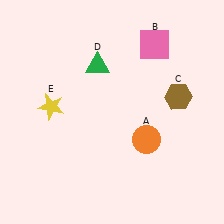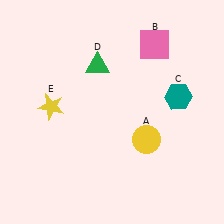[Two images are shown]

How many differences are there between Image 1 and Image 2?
There are 2 differences between the two images.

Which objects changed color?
A changed from orange to yellow. C changed from brown to teal.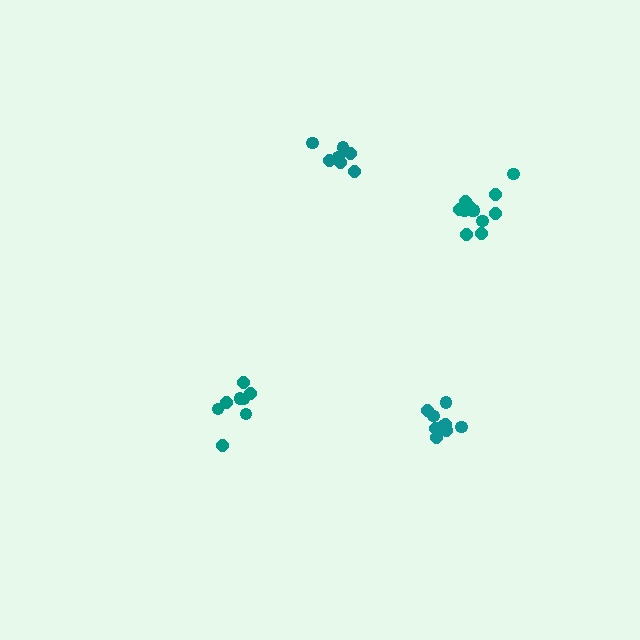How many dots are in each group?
Group 1: 13 dots, Group 2: 8 dots, Group 3: 7 dots, Group 4: 10 dots (38 total).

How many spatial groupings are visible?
There are 4 spatial groupings.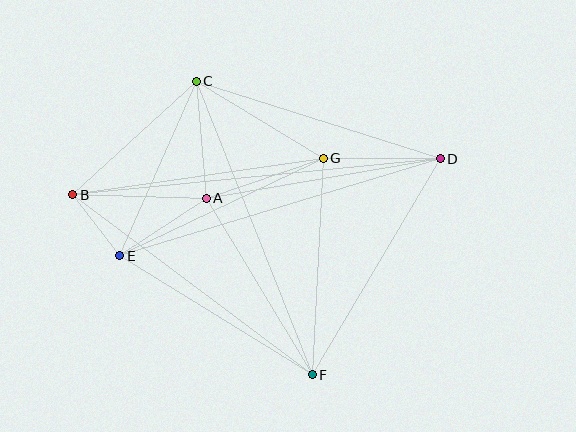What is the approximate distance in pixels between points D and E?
The distance between D and E is approximately 335 pixels.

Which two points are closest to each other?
Points B and E are closest to each other.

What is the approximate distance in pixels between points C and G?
The distance between C and G is approximately 149 pixels.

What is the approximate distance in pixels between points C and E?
The distance between C and E is approximately 190 pixels.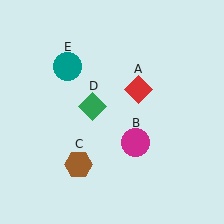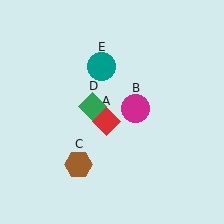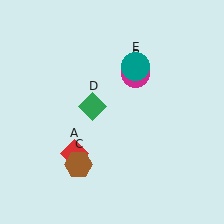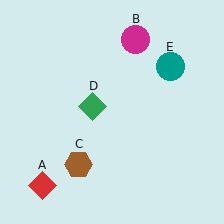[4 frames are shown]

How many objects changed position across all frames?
3 objects changed position: red diamond (object A), magenta circle (object B), teal circle (object E).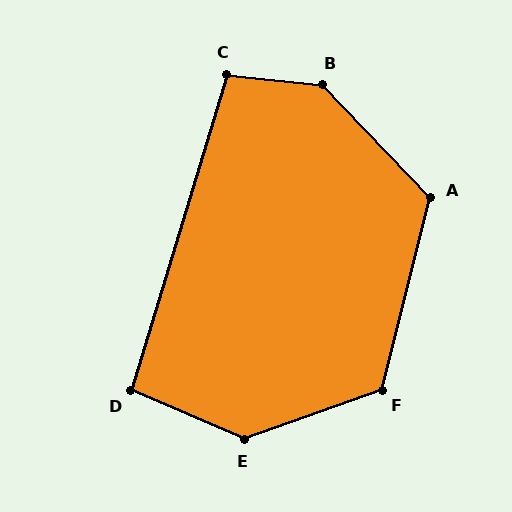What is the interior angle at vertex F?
Approximately 124 degrees (obtuse).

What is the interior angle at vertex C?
Approximately 101 degrees (obtuse).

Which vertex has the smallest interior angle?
D, at approximately 97 degrees.